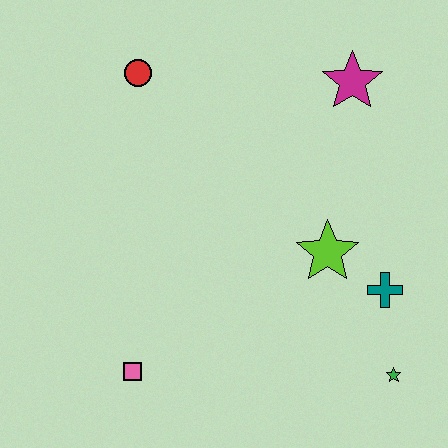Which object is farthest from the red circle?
The green star is farthest from the red circle.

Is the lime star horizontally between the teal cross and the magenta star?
No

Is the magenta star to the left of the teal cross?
Yes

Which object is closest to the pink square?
The lime star is closest to the pink square.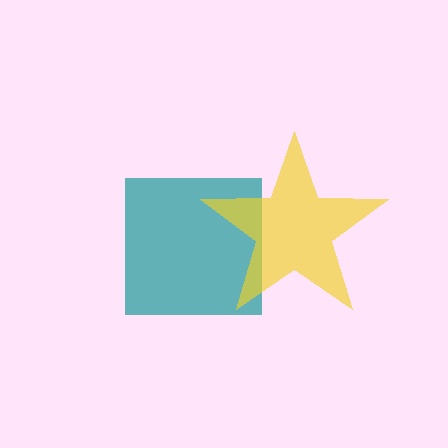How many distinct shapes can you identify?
There are 2 distinct shapes: a teal square, a yellow star.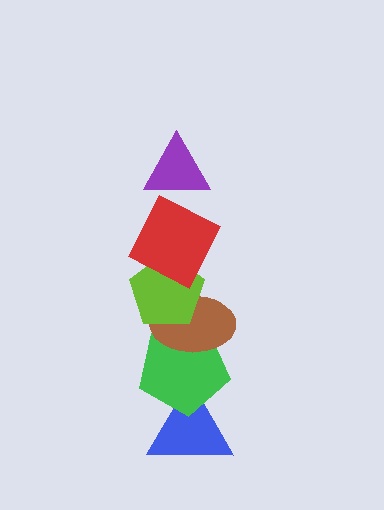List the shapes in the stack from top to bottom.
From top to bottom: the purple triangle, the red square, the lime pentagon, the brown ellipse, the green pentagon, the blue triangle.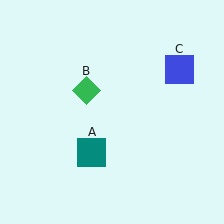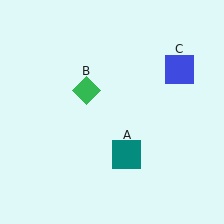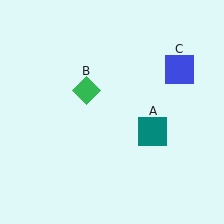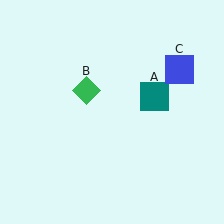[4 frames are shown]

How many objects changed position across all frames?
1 object changed position: teal square (object A).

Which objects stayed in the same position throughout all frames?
Green diamond (object B) and blue square (object C) remained stationary.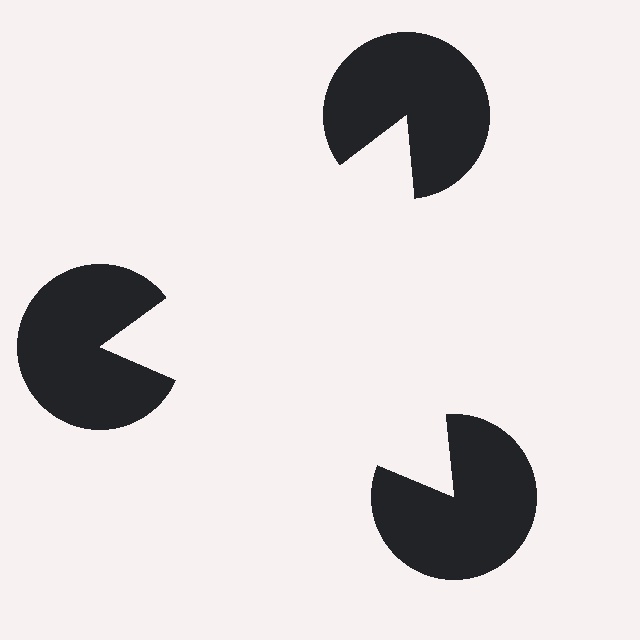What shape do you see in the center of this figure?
An illusory triangle — its edges are inferred from the aligned wedge cuts in the pac-man discs, not physically drawn.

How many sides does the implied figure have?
3 sides.